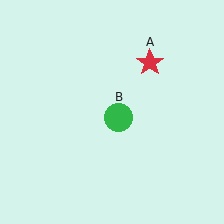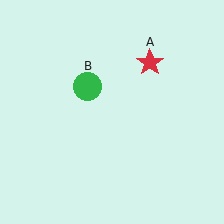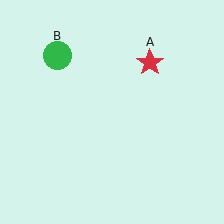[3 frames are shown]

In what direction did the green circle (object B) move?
The green circle (object B) moved up and to the left.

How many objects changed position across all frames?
1 object changed position: green circle (object B).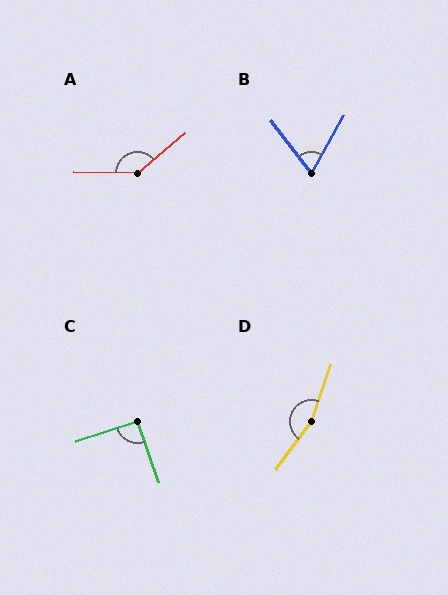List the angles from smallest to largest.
B (67°), C (92°), A (139°), D (163°).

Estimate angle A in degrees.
Approximately 139 degrees.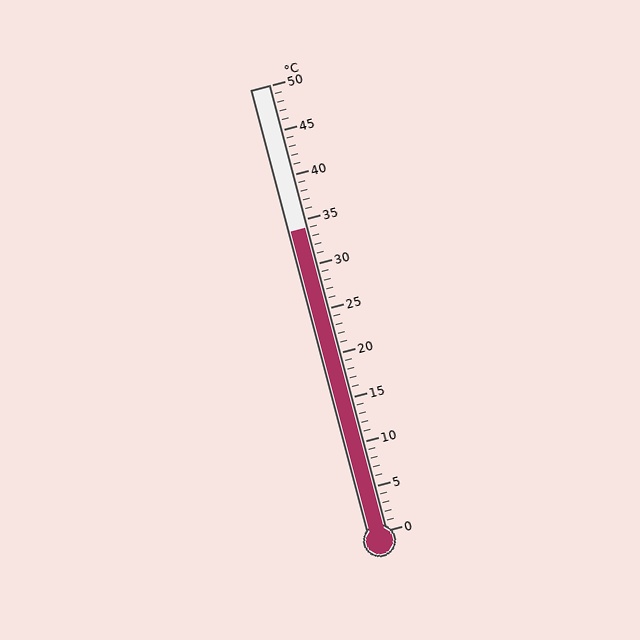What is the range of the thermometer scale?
The thermometer scale ranges from 0°C to 50°C.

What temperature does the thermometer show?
The thermometer shows approximately 34°C.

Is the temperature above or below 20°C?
The temperature is above 20°C.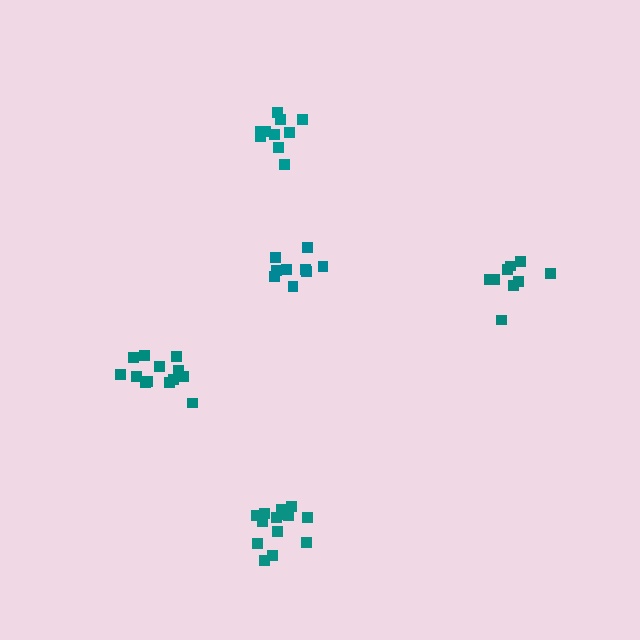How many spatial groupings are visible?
There are 5 spatial groupings.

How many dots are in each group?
Group 1: 14 dots, Group 2: 10 dots, Group 3: 13 dots, Group 4: 9 dots, Group 5: 9 dots (55 total).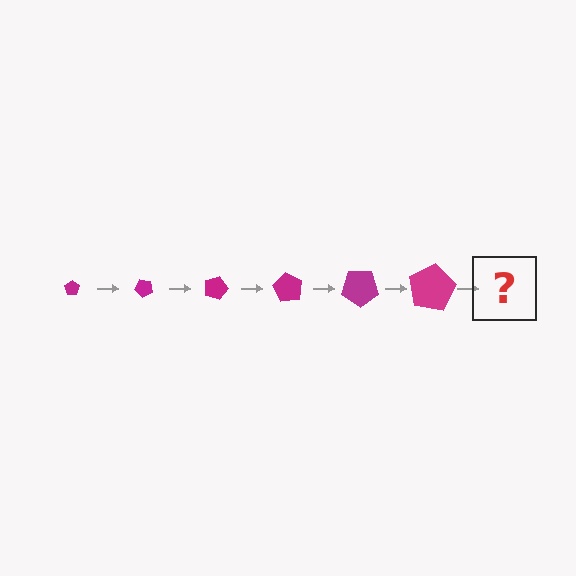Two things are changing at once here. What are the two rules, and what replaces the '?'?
The two rules are that the pentagon grows larger each step and it rotates 45 degrees each step. The '?' should be a pentagon, larger than the previous one and rotated 270 degrees from the start.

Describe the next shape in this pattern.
It should be a pentagon, larger than the previous one and rotated 270 degrees from the start.